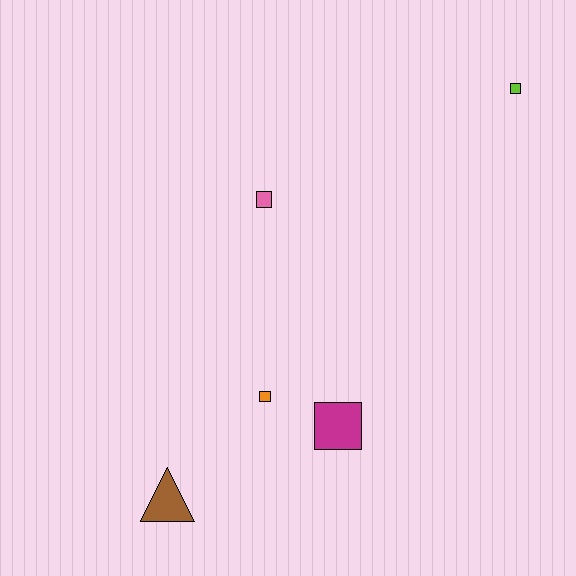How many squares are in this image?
There are 4 squares.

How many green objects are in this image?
There are no green objects.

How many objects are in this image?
There are 5 objects.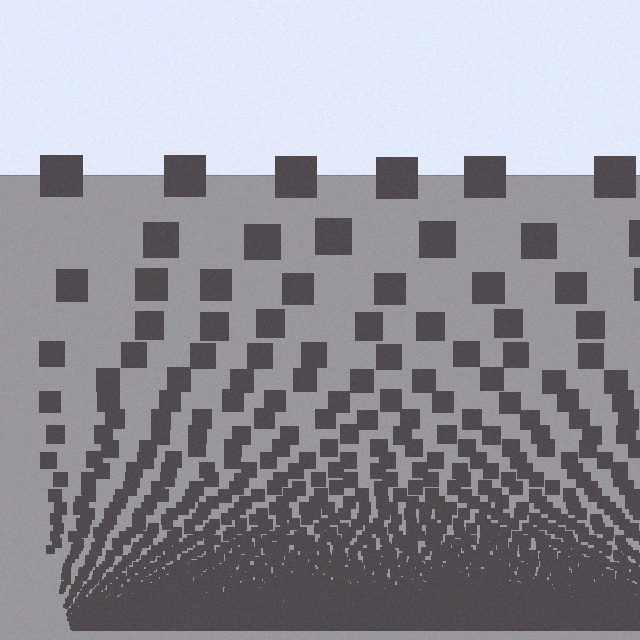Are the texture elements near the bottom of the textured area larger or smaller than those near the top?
Smaller. The gradient is inverted — elements near the bottom are smaller and denser.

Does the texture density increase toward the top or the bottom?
Density increases toward the bottom.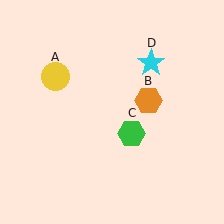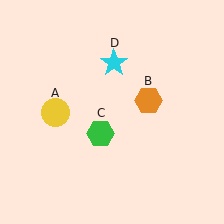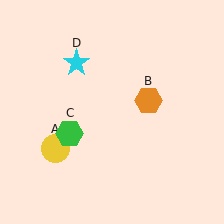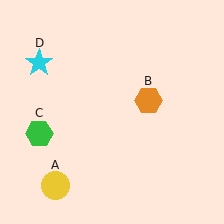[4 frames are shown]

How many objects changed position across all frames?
3 objects changed position: yellow circle (object A), green hexagon (object C), cyan star (object D).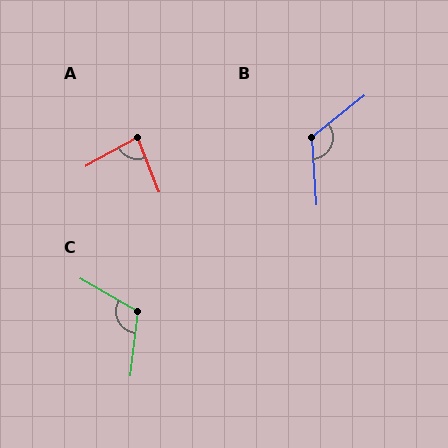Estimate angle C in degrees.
Approximately 113 degrees.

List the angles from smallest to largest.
A (83°), C (113°), B (125°).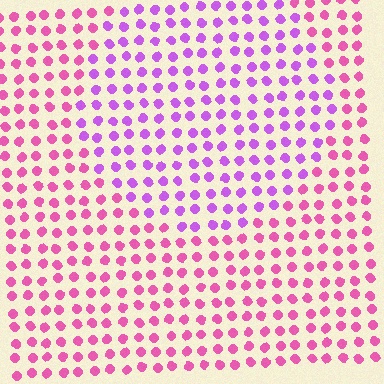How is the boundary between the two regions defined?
The boundary is defined purely by a slight shift in hue (about 37 degrees). Spacing, size, and orientation are identical on both sides.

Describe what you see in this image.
The image is filled with small pink elements in a uniform arrangement. A circle-shaped region is visible where the elements are tinted to a slightly different hue, forming a subtle color boundary.